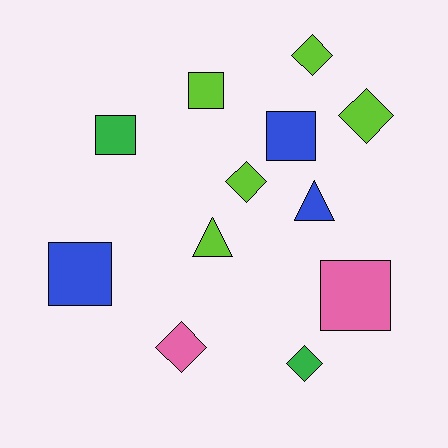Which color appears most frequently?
Lime, with 5 objects.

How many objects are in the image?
There are 12 objects.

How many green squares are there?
There is 1 green square.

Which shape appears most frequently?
Square, with 5 objects.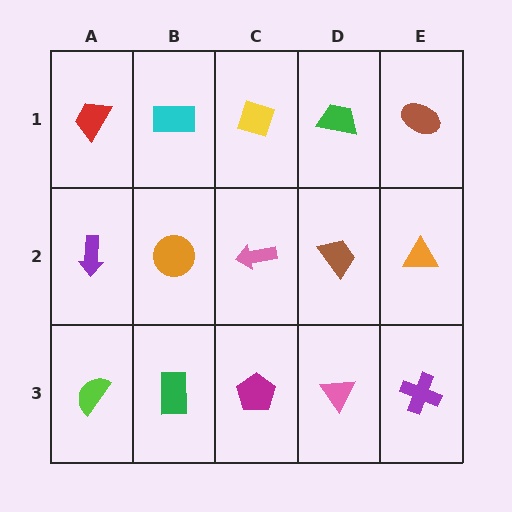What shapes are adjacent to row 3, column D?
A brown trapezoid (row 2, column D), a magenta pentagon (row 3, column C), a purple cross (row 3, column E).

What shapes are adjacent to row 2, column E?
A brown ellipse (row 1, column E), a purple cross (row 3, column E), a brown trapezoid (row 2, column D).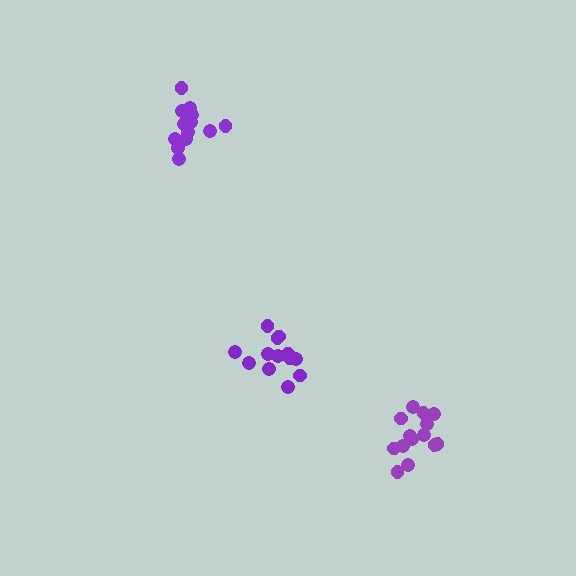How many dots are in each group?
Group 1: 14 dots, Group 2: 14 dots, Group 3: 13 dots (41 total).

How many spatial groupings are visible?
There are 3 spatial groupings.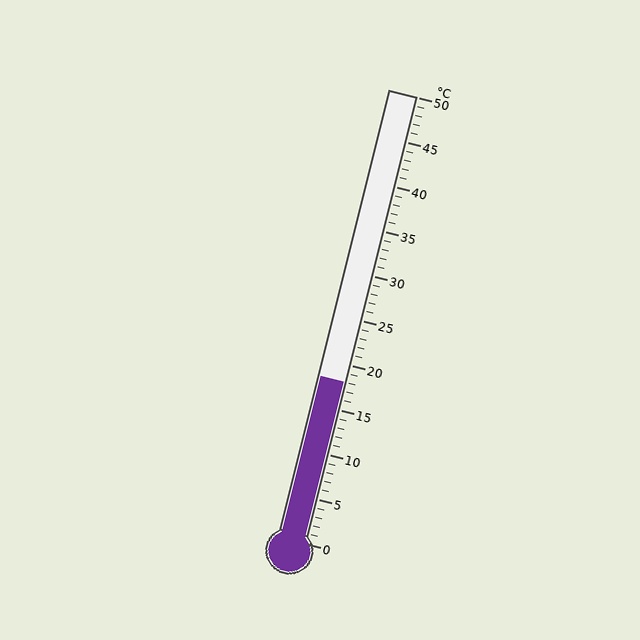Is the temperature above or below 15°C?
The temperature is above 15°C.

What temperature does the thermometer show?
The thermometer shows approximately 18°C.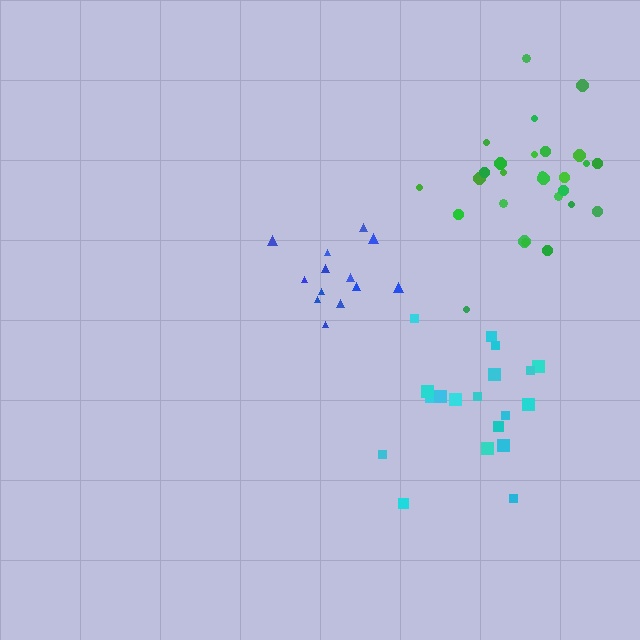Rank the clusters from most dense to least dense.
cyan, green, blue.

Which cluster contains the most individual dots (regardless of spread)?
Green (27).